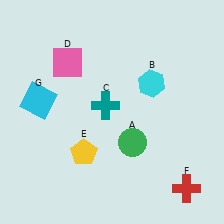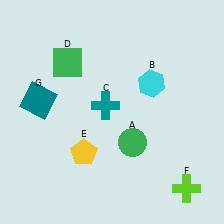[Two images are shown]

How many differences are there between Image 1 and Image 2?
There are 3 differences between the two images.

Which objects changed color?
D changed from pink to green. F changed from red to lime. G changed from cyan to teal.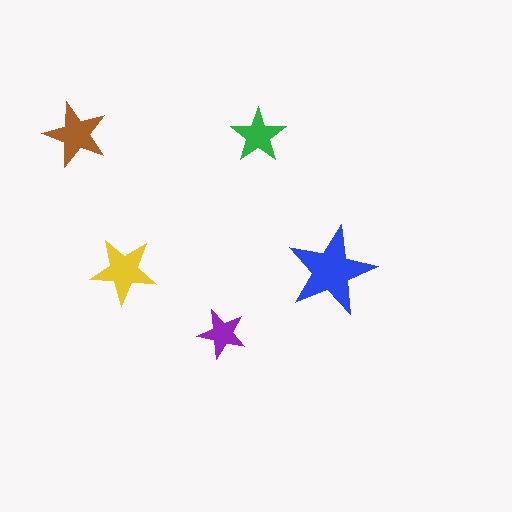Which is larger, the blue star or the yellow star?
The blue one.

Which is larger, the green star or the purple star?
The green one.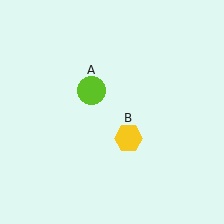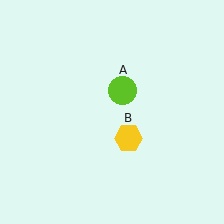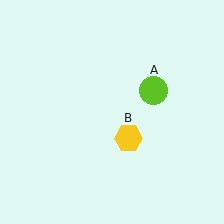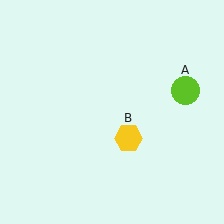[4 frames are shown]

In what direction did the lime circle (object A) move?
The lime circle (object A) moved right.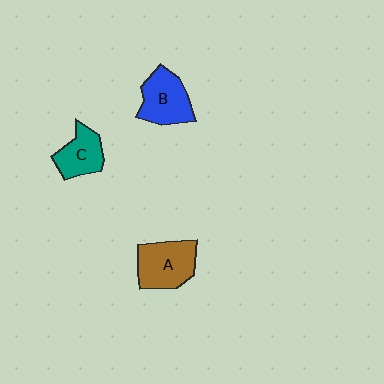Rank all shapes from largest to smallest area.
From largest to smallest: A (brown), B (blue), C (teal).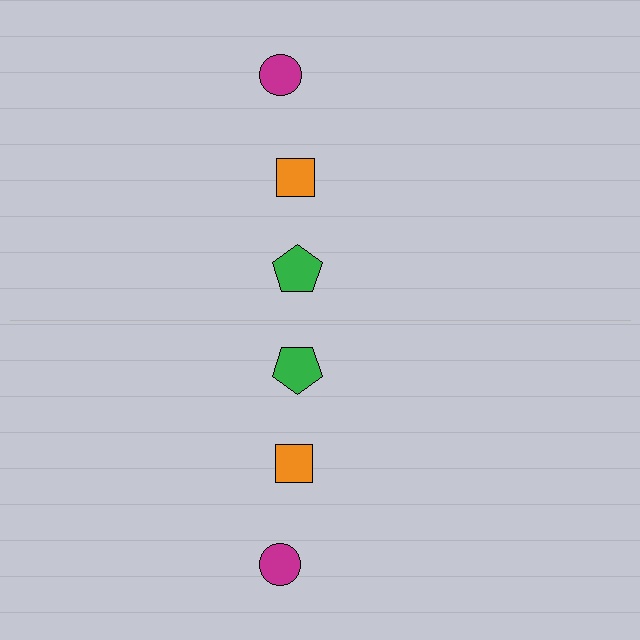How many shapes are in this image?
There are 6 shapes in this image.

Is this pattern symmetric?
Yes, this pattern has bilateral (reflection) symmetry.